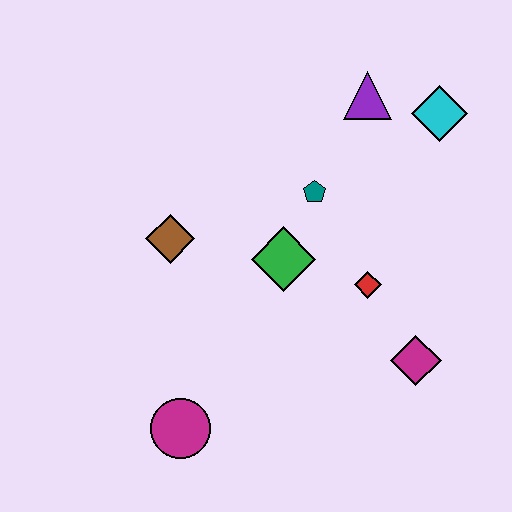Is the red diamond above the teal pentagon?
No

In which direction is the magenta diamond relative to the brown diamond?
The magenta diamond is to the right of the brown diamond.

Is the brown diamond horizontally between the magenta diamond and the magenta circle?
No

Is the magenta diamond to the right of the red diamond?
Yes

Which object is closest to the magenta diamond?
The red diamond is closest to the magenta diamond.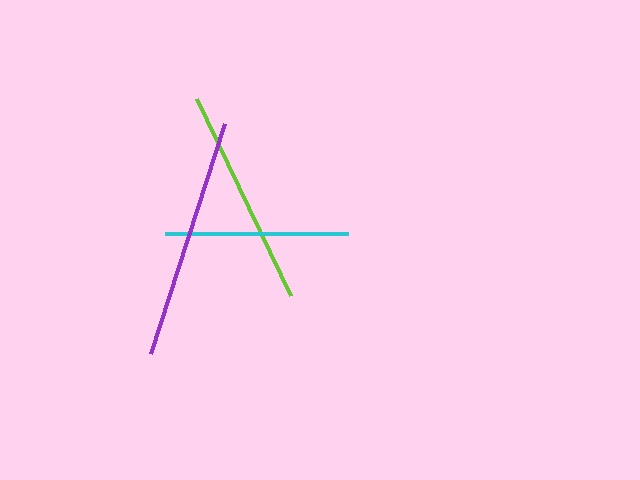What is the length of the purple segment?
The purple segment is approximately 242 pixels long.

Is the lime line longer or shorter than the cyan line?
The lime line is longer than the cyan line.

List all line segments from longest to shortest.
From longest to shortest: purple, lime, cyan.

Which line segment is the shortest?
The cyan line is the shortest at approximately 184 pixels.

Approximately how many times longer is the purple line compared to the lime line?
The purple line is approximately 1.1 times the length of the lime line.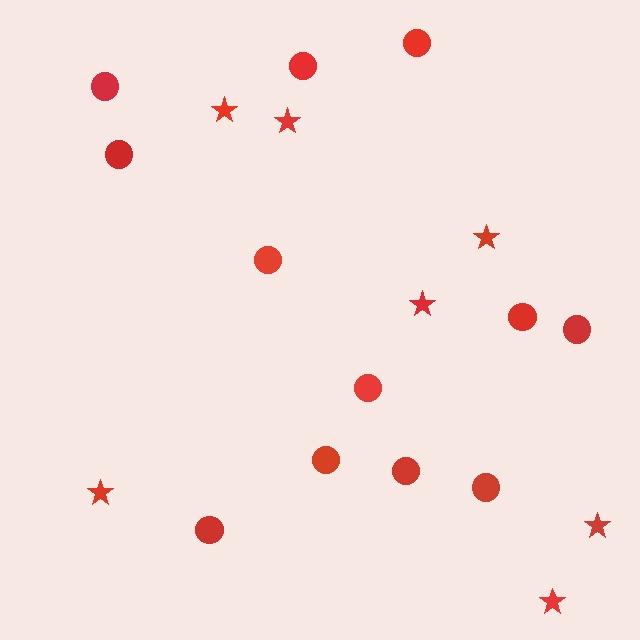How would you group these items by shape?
There are 2 groups: one group of stars (7) and one group of circles (12).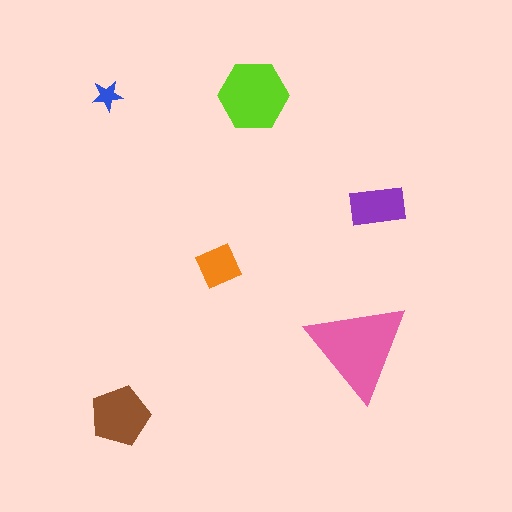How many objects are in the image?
There are 6 objects in the image.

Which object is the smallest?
The blue star.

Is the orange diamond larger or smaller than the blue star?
Larger.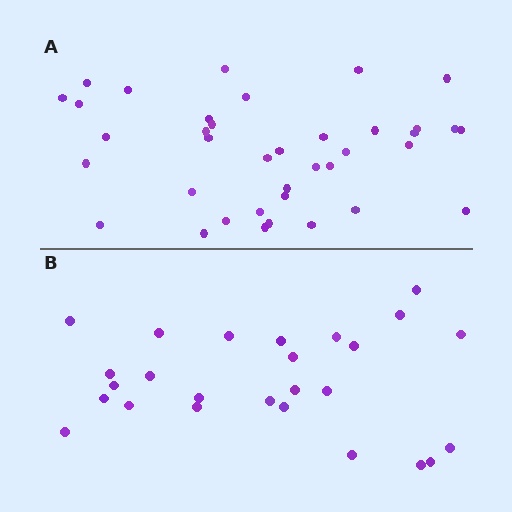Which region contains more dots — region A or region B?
Region A (the top region) has more dots.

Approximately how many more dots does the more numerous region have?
Region A has roughly 12 or so more dots than region B.